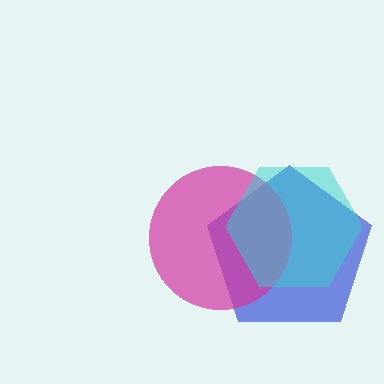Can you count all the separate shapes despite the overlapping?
Yes, there are 3 separate shapes.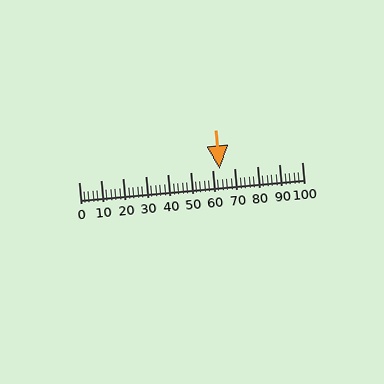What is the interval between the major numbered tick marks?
The major tick marks are spaced 10 units apart.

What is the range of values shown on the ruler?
The ruler shows values from 0 to 100.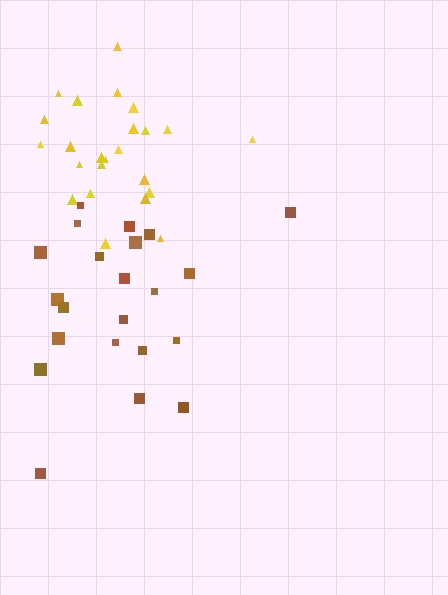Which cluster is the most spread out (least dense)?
Brown.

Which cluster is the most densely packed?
Yellow.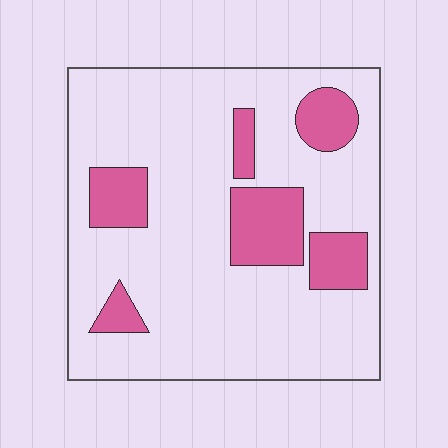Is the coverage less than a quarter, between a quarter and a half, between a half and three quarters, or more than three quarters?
Less than a quarter.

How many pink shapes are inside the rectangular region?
6.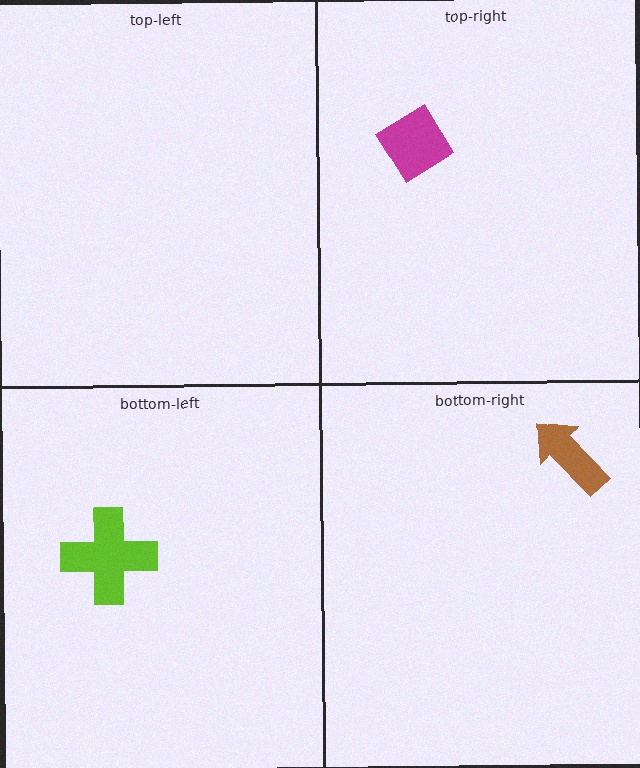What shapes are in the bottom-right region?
The brown arrow.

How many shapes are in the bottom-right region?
1.